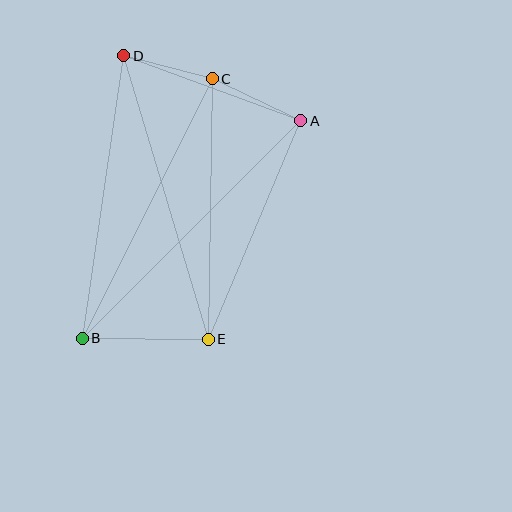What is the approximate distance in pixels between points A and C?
The distance between A and C is approximately 98 pixels.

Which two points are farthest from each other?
Points A and B are farthest from each other.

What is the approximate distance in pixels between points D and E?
The distance between D and E is approximately 296 pixels.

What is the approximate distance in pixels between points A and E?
The distance between A and E is approximately 237 pixels.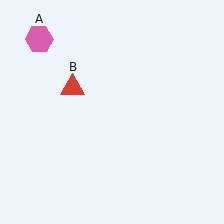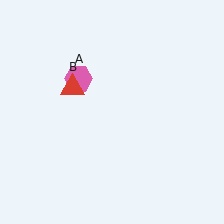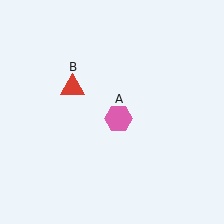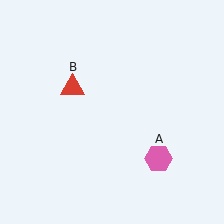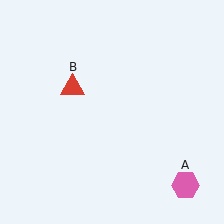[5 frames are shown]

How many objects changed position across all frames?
1 object changed position: pink hexagon (object A).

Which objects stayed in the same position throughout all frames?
Red triangle (object B) remained stationary.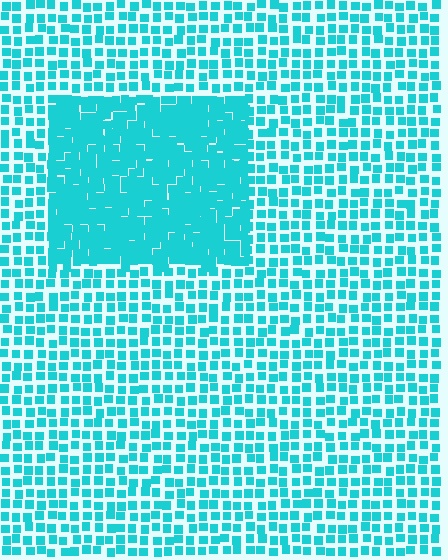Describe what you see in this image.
The image contains small cyan elements arranged at two different densities. A rectangle-shaped region is visible where the elements are more densely packed than the surrounding area.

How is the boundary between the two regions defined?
The boundary is defined by a change in element density (approximately 2.1x ratio). All elements are the same color, size, and shape.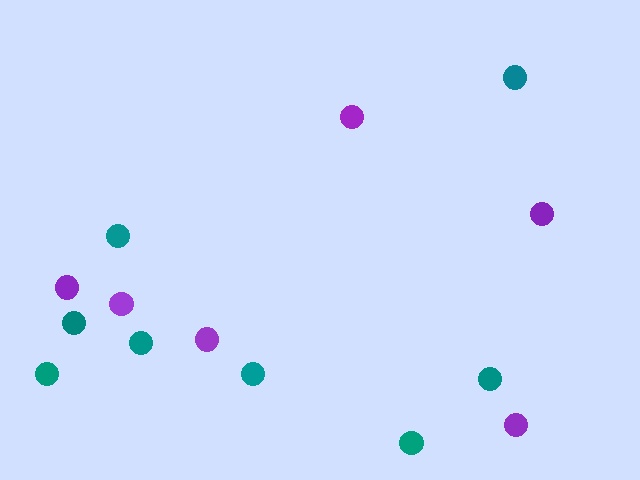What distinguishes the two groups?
There are 2 groups: one group of teal circles (8) and one group of purple circles (6).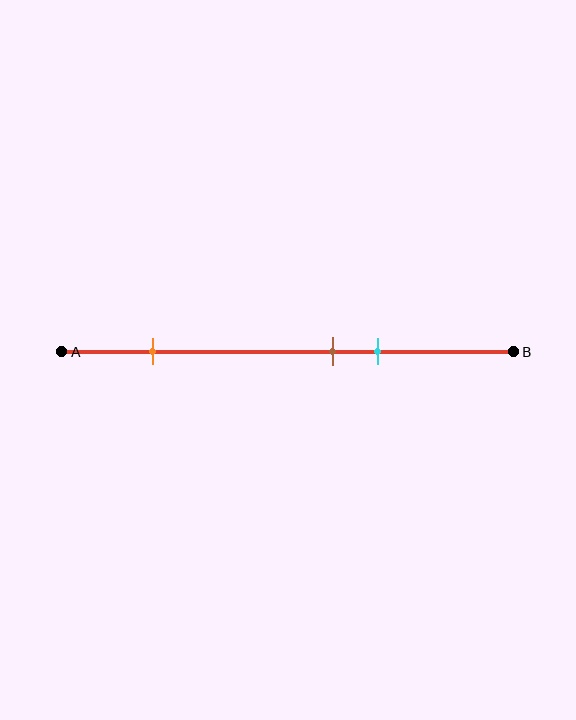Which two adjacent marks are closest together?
The brown and cyan marks are the closest adjacent pair.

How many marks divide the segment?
There are 3 marks dividing the segment.